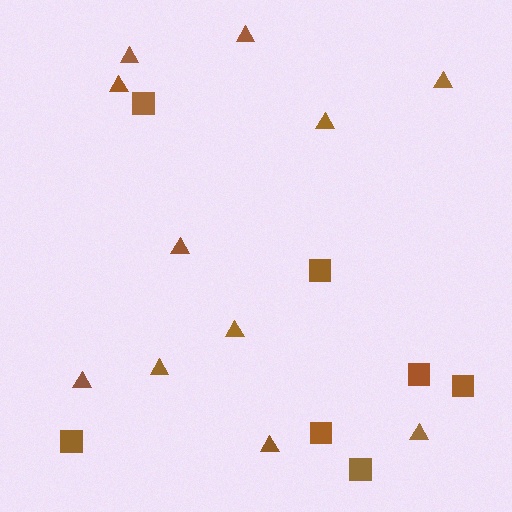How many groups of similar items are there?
There are 2 groups: one group of triangles (11) and one group of squares (7).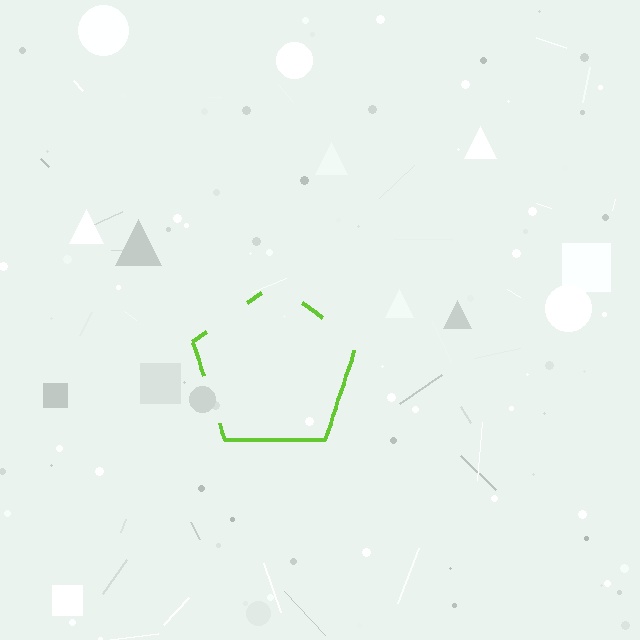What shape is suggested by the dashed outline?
The dashed outline suggests a pentagon.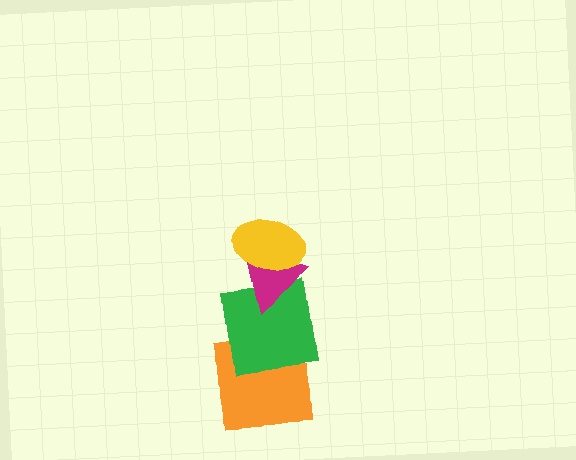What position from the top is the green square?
The green square is 3rd from the top.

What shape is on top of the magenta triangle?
The yellow ellipse is on top of the magenta triangle.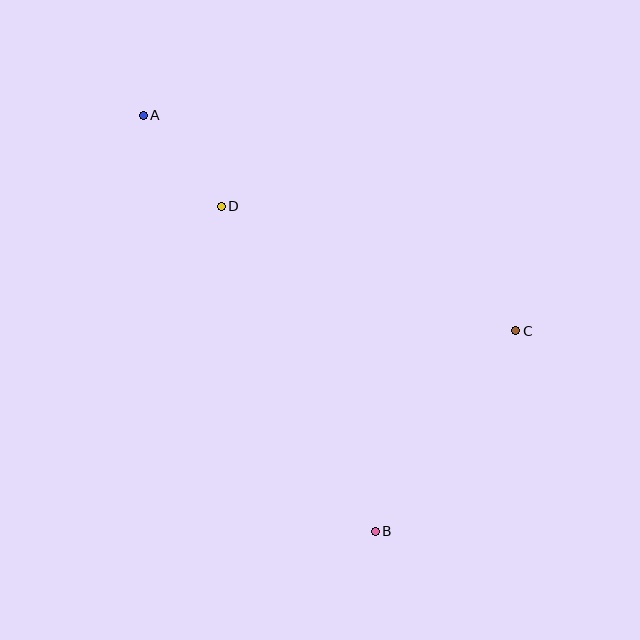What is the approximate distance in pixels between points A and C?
The distance between A and C is approximately 430 pixels.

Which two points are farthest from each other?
Points A and B are farthest from each other.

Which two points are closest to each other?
Points A and D are closest to each other.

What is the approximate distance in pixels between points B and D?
The distance between B and D is approximately 360 pixels.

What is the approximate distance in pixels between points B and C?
The distance between B and C is approximately 245 pixels.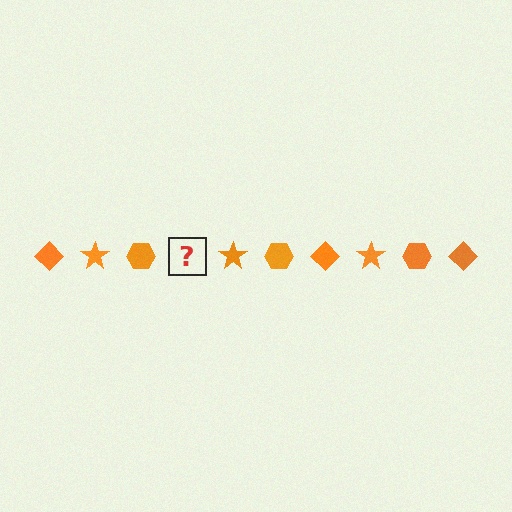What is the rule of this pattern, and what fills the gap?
The rule is that the pattern cycles through diamond, star, hexagon shapes in orange. The gap should be filled with an orange diamond.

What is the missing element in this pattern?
The missing element is an orange diamond.